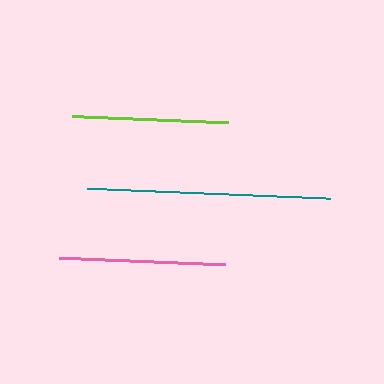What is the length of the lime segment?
The lime segment is approximately 157 pixels long.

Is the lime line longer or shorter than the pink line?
The pink line is longer than the lime line.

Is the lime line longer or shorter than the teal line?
The teal line is longer than the lime line.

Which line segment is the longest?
The teal line is the longest at approximately 243 pixels.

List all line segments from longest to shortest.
From longest to shortest: teal, pink, lime.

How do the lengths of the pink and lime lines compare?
The pink and lime lines are approximately the same length.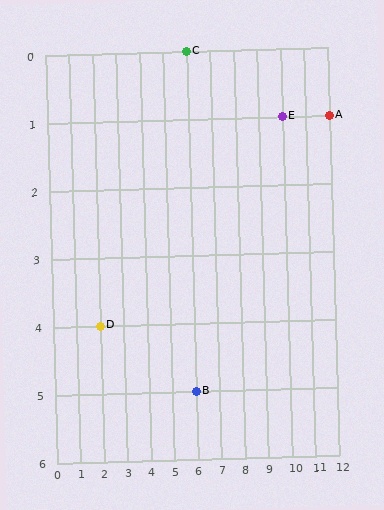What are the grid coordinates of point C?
Point C is at grid coordinates (6, 0).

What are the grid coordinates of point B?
Point B is at grid coordinates (6, 5).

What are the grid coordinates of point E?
Point E is at grid coordinates (10, 1).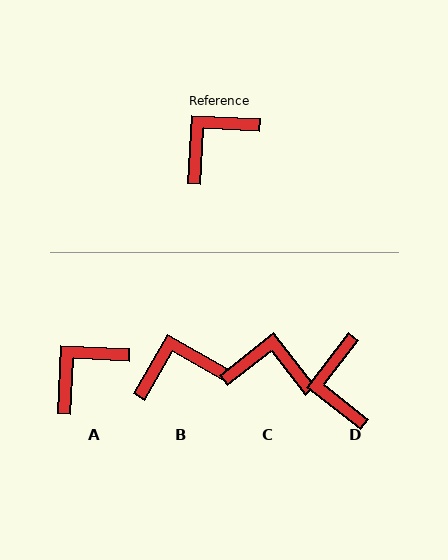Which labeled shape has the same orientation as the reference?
A.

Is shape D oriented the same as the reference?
No, it is off by about 55 degrees.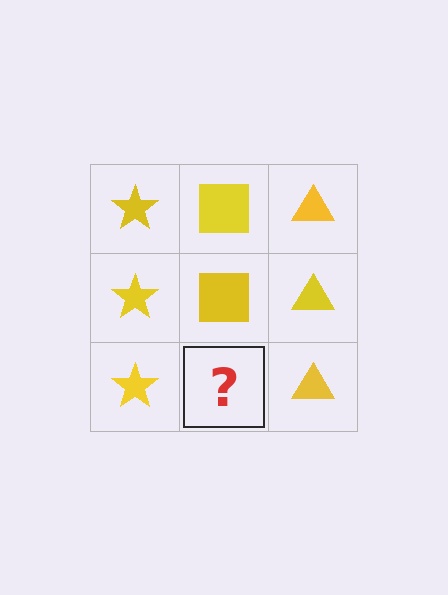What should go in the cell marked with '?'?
The missing cell should contain a yellow square.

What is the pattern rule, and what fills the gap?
The rule is that each column has a consistent shape. The gap should be filled with a yellow square.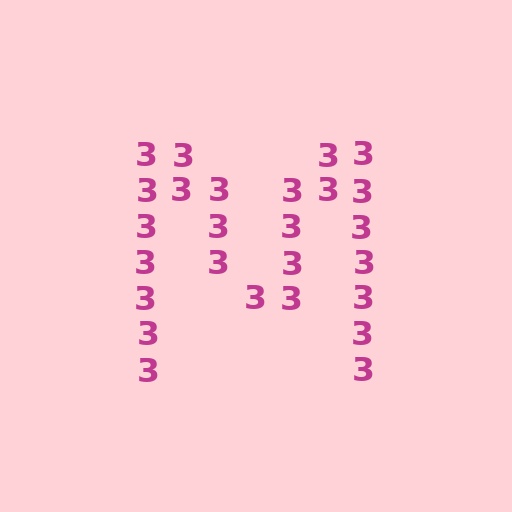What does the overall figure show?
The overall figure shows the letter M.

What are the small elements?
The small elements are digit 3's.